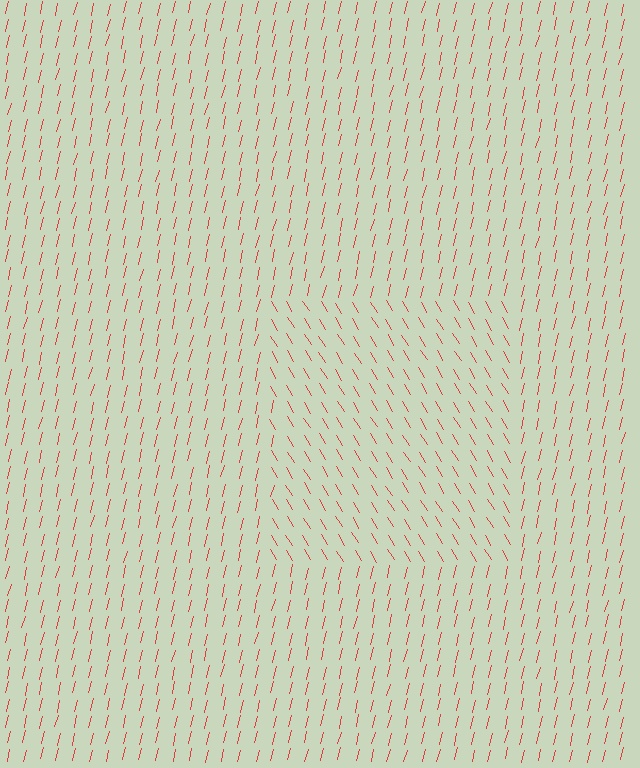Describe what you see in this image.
The image is filled with small red line segments. A rectangle region in the image has lines oriented differently from the surrounding lines, creating a visible texture boundary.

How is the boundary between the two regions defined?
The boundary is defined purely by a change in line orientation (approximately 45 degrees difference). All lines are the same color and thickness.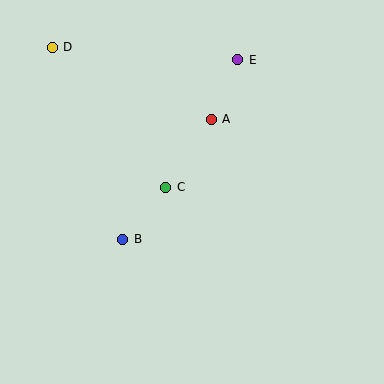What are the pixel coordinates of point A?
Point A is at (211, 119).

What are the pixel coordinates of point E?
Point E is at (238, 60).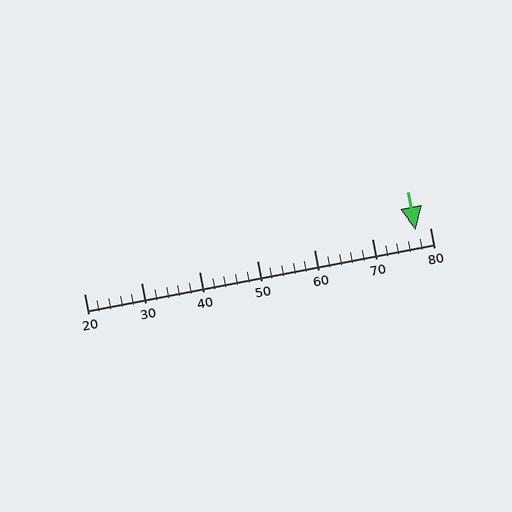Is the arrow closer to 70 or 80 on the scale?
The arrow is closer to 80.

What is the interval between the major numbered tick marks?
The major tick marks are spaced 10 units apart.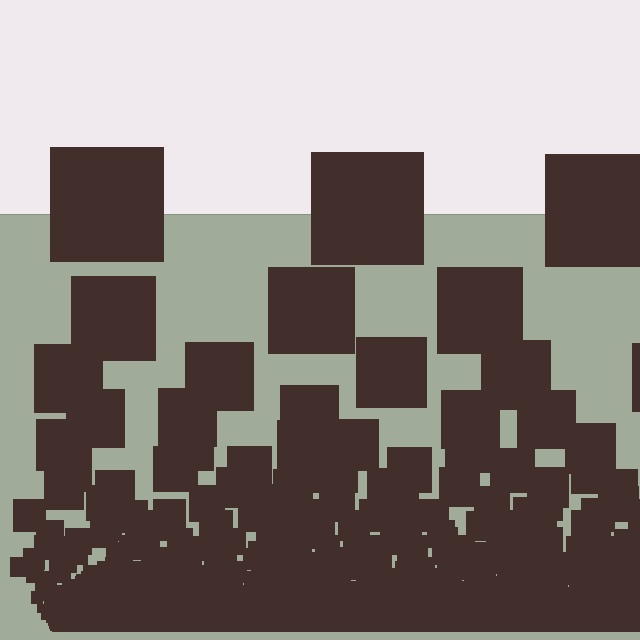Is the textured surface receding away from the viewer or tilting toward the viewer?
The surface appears to tilt toward the viewer. Texture elements get larger and sparser toward the top.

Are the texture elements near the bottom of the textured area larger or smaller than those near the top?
Smaller. The gradient is inverted — elements near the bottom are smaller and denser.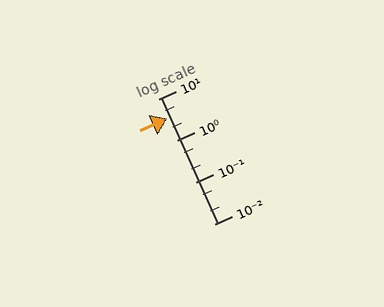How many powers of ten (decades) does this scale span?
The scale spans 3 decades, from 0.01 to 10.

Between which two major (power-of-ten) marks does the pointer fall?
The pointer is between 1 and 10.